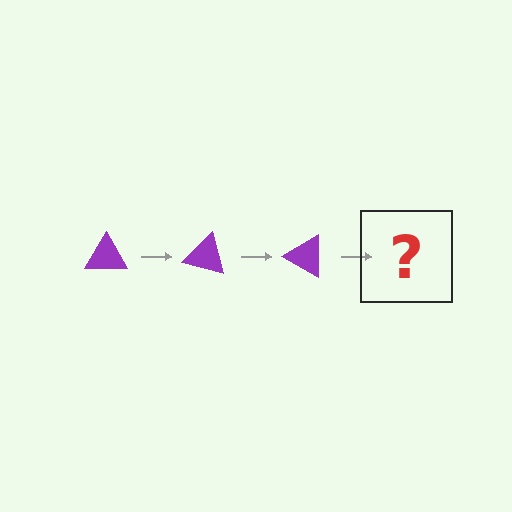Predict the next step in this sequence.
The next step is a purple triangle rotated 45 degrees.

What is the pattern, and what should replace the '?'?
The pattern is that the triangle rotates 15 degrees each step. The '?' should be a purple triangle rotated 45 degrees.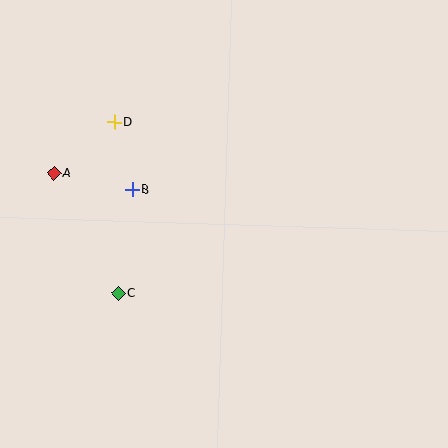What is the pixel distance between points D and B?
The distance between D and B is 70 pixels.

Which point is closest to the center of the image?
Point B at (133, 190) is closest to the center.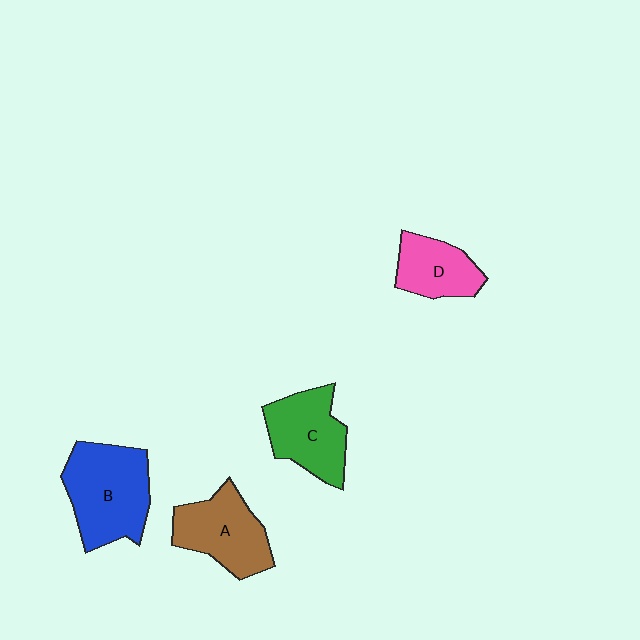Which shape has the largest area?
Shape B (blue).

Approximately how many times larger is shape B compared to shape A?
Approximately 1.3 times.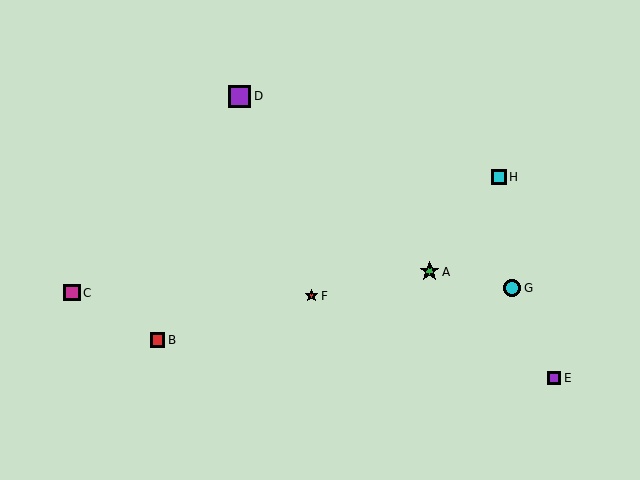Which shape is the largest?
The purple square (labeled D) is the largest.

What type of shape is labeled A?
Shape A is a green star.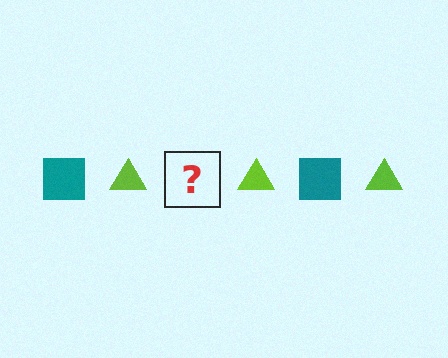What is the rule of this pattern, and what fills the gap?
The rule is that the pattern alternates between teal square and lime triangle. The gap should be filled with a teal square.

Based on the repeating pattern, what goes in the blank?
The blank should be a teal square.